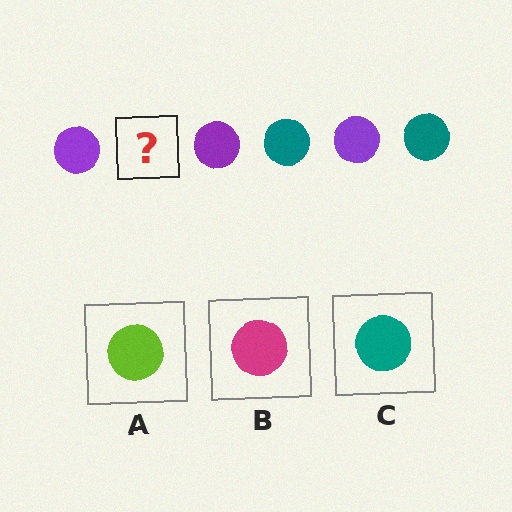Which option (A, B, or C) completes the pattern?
C.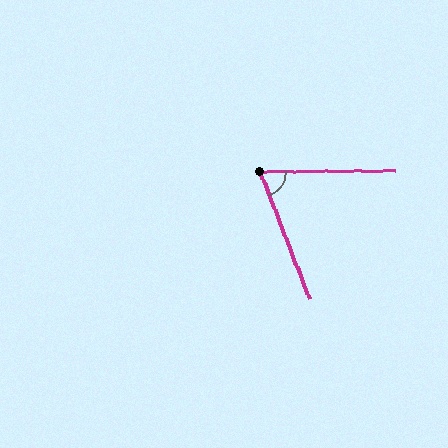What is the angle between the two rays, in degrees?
Approximately 69 degrees.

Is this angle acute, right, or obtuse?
It is acute.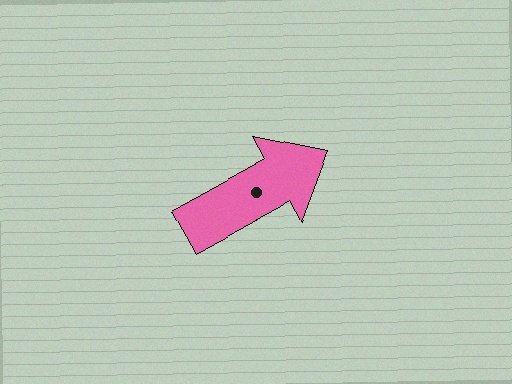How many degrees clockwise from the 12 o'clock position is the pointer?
Approximately 61 degrees.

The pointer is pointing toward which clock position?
Roughly 2 o'clock.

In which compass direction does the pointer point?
Northeast.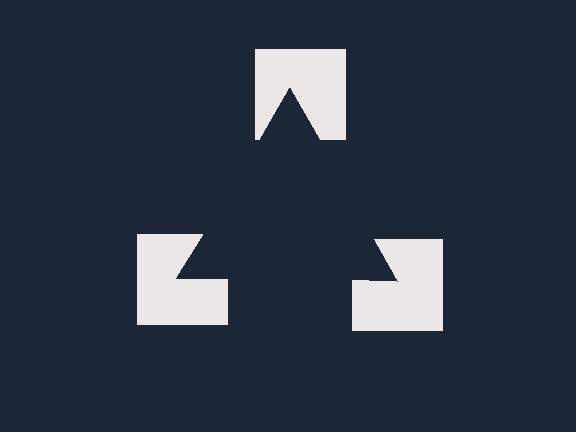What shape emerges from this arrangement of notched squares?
An illusory triangle — its edges are inferred from the aligned wedge cuts in the notched squares, not physically drawn.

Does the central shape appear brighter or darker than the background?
It typically appears slightly darker than the background, even though no actual brightness change is drawn.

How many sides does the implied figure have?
3 sides.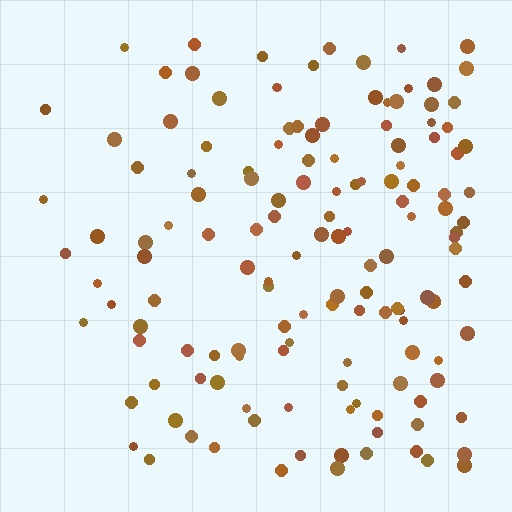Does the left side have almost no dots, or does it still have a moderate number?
Still a moderate number, just noticeably fewer than the right.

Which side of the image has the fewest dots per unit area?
The left.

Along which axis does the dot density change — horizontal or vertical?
Horizontal.